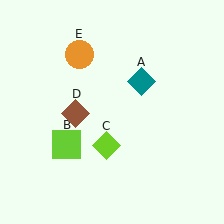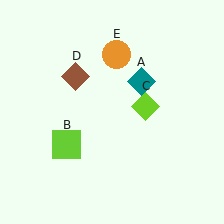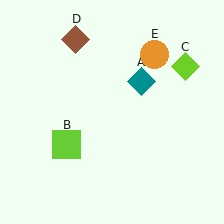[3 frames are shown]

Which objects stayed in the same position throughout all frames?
Teal diamond (object A) and lime square (object B) remained stationary.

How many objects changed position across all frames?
3 objects changed position: lime diamond (object C), brown diamond (object D), orange circle (object E).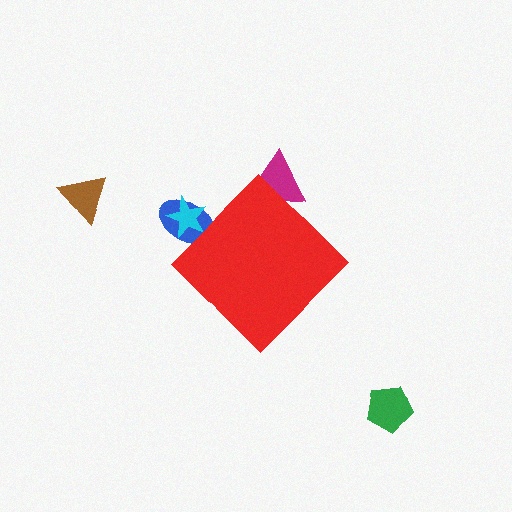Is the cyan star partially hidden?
Yes, the cyan star is partially hidden behind the red diamond.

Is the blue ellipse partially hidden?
Yes, the blue ellipse is partially hidden behind the red diamond.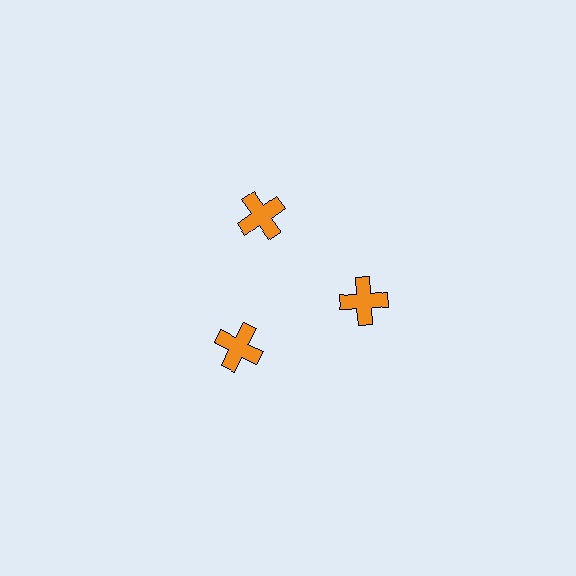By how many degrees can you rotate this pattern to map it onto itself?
The pattern maps onto itself every 120 degrees of rotation.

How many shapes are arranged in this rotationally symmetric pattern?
There are 3 shapes, arranged in 3 groups of 1.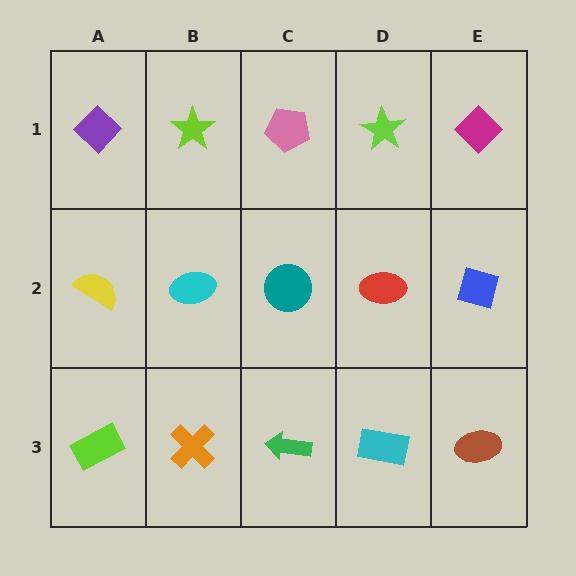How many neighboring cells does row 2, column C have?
4.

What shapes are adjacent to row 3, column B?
A cyan ellipse (row 2, column B), a lime rectangle (row 3, column A), a green arrow (row 3, column C).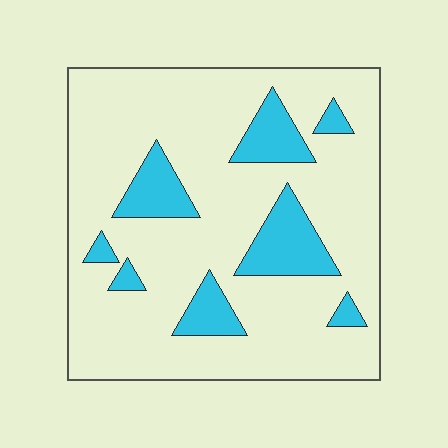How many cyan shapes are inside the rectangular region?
8.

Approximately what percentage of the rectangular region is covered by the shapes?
Approximately 20%.